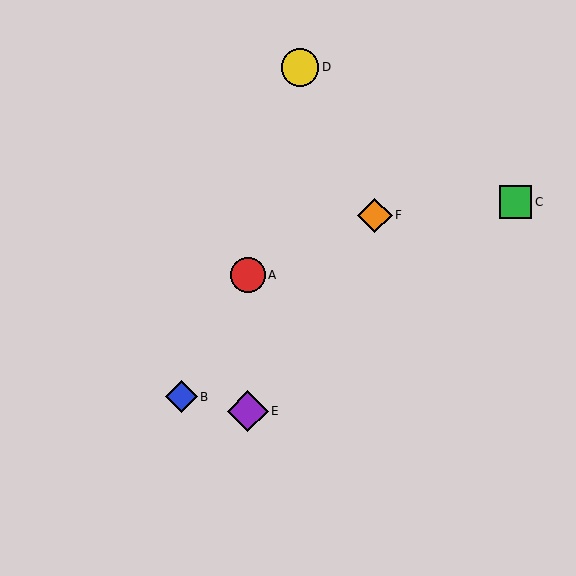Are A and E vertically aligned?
Yes, both are at x≈248.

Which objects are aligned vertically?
Objects A, E are aligned vertically.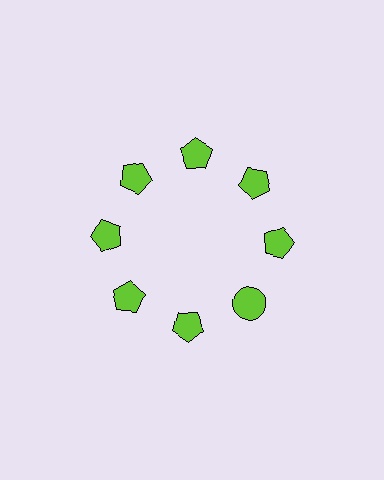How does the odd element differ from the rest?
It has a different shape: circle instead of pentagon.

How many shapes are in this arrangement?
There are 8 shapes arranged in a ring pattern.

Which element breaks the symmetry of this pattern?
The lime circle at roughly the 4 o'clock position breaks the symmetry. All other shapes are lime pentagons.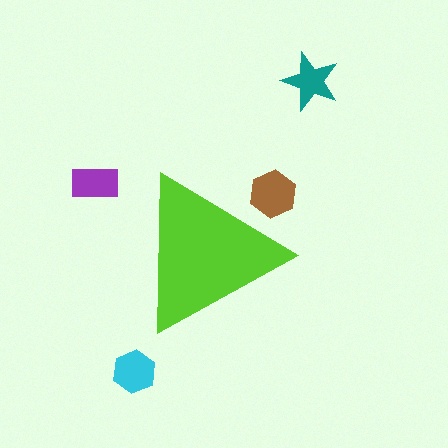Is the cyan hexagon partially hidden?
No, the cyan hexagon is fully visible.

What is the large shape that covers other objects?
A lime triangle.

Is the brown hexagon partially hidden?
Yes, the brown hexagon is partially hidden behind the lime triangle.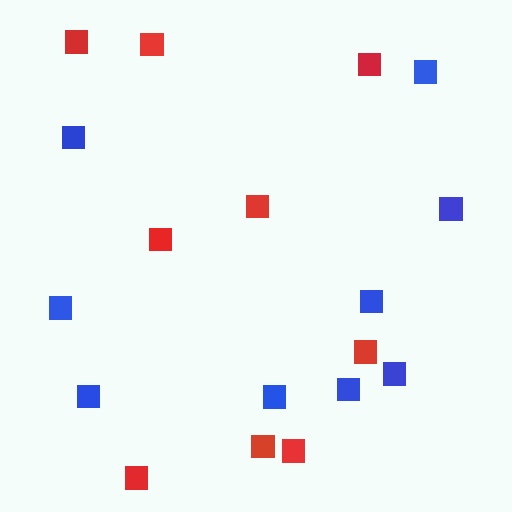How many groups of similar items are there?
There are 2 groups: one group of blue squares (9) and one group of red squares (9).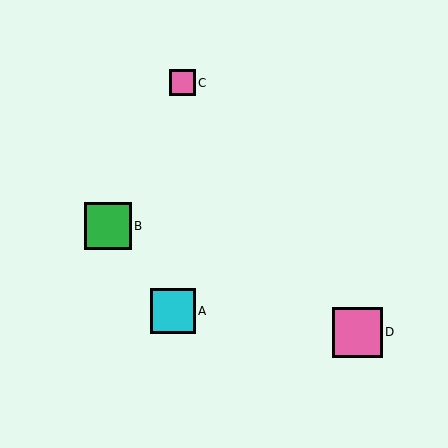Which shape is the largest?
The pink square (labeled D) is the largest.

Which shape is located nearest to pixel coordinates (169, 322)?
The cyan square (labeled A) at (173, 311) is nearest to that location.